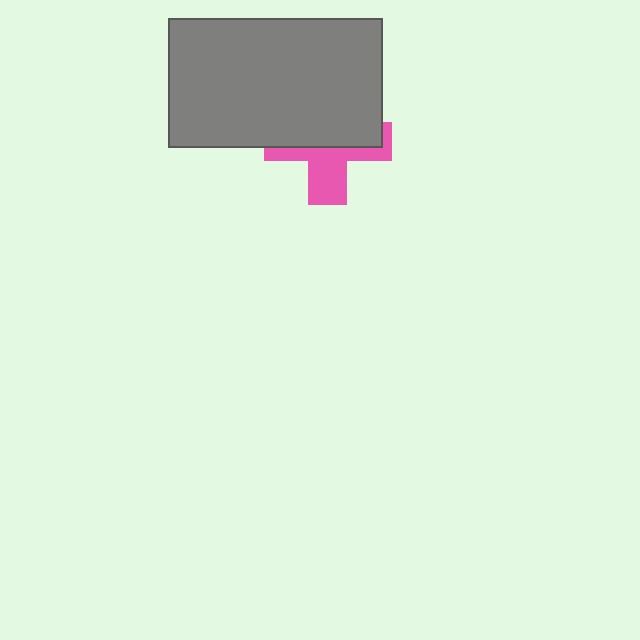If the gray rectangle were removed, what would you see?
You would see the complete pink cross.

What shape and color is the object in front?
The object in front is a gray rectangle.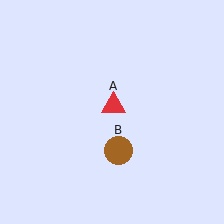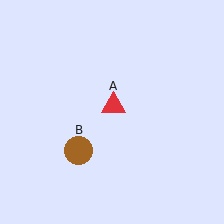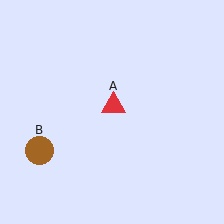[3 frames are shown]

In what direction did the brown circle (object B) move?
The brown circle (object B) moved left.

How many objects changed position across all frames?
1 object changed position: brown circle (object B).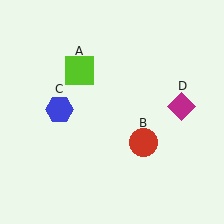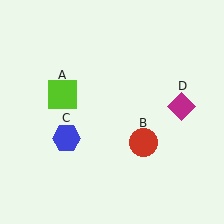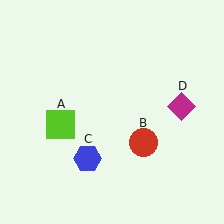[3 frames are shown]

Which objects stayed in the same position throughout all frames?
Red circle (object B) and magenta diamond (object D) remained stationary.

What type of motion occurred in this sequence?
The lime square (object A), blue hexagon (object C) rotated counterclockwise around the center of the scene.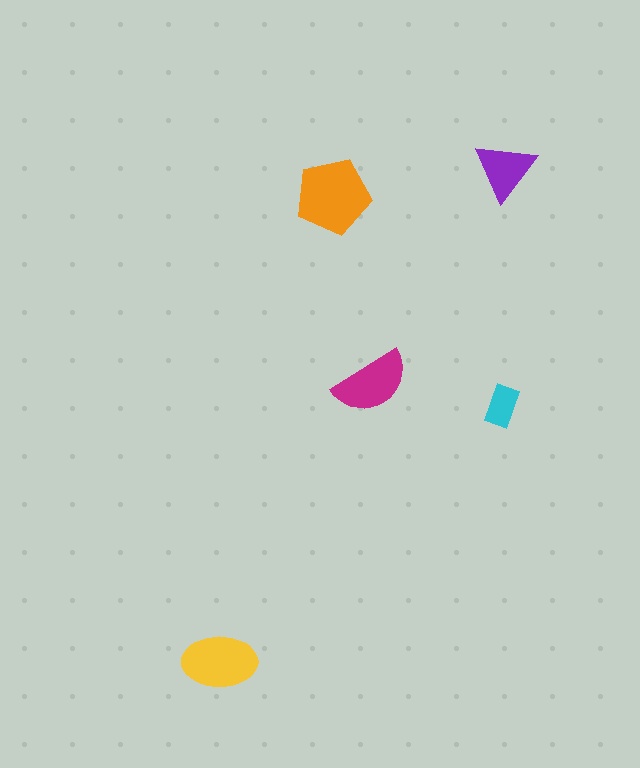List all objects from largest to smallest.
The orange pentagon, the yellow ellipse, the magenta semicircle, the purple triangle, the cyan rectangle.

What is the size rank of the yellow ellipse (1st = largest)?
2nd.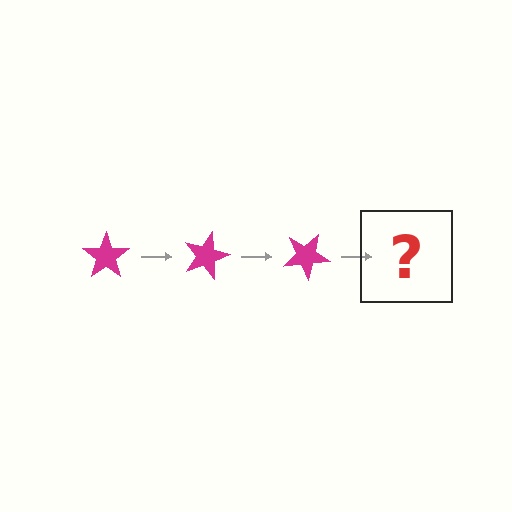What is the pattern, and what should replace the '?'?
The pattern is that the star rotates 15 degrees each step. The '?' should be a magenta star rotated 45 degrees.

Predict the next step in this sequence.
The next step is a magenta star rotated 45 degrees.